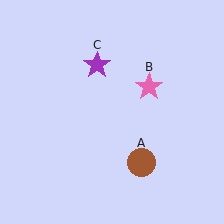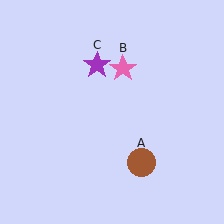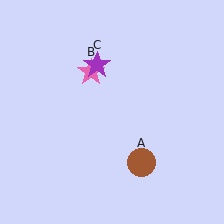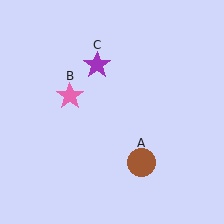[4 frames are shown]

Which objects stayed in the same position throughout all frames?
Brown circle (object A) and purple star (object C) remained stationary.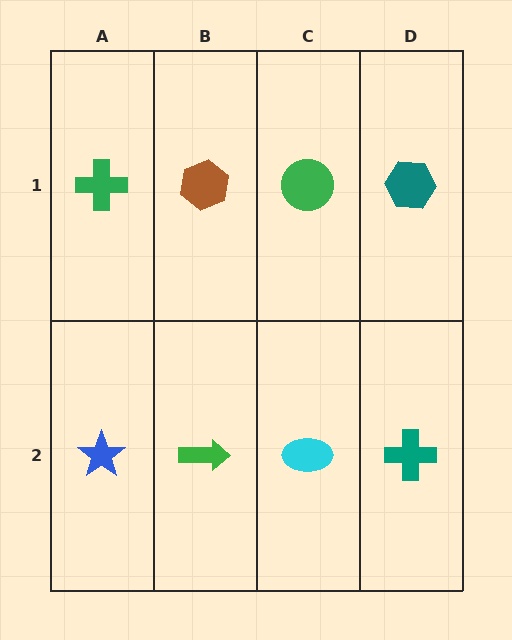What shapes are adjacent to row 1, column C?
A cyan ellipse (row 2, column C), a brown hexagon (row 1, column B), a teal hexagon (row 1, column D).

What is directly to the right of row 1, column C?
A teal hexagon.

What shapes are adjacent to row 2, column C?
A green circle (row 1, column C), a green arrow (row 2, column B), a teal cross (row 2, column D).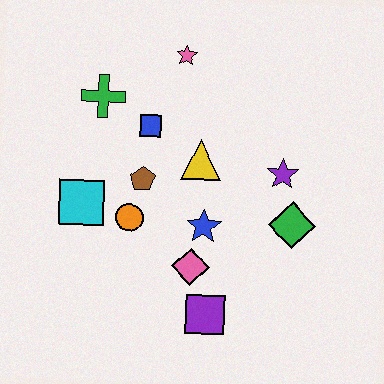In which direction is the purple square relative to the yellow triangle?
The purple square is below the yellow triangle.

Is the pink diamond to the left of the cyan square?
No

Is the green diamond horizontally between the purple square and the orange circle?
No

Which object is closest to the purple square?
The pink diamond is closest to the purple square.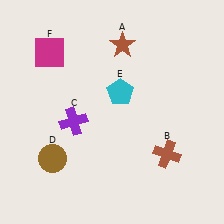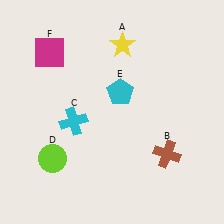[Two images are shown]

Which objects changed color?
A changed from brown to yellow. C changed from purple to cyan. D changed from brown to lime.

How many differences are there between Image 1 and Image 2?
There are 3 differences between the two images.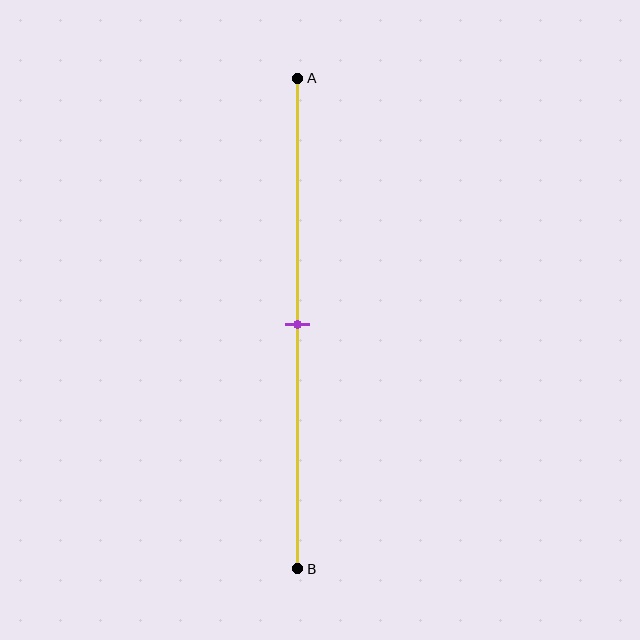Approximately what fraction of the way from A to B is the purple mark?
The purple mark is approximately 50% of the way from A to B.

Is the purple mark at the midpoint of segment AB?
Yes, the mark is approximately at the midpoint.